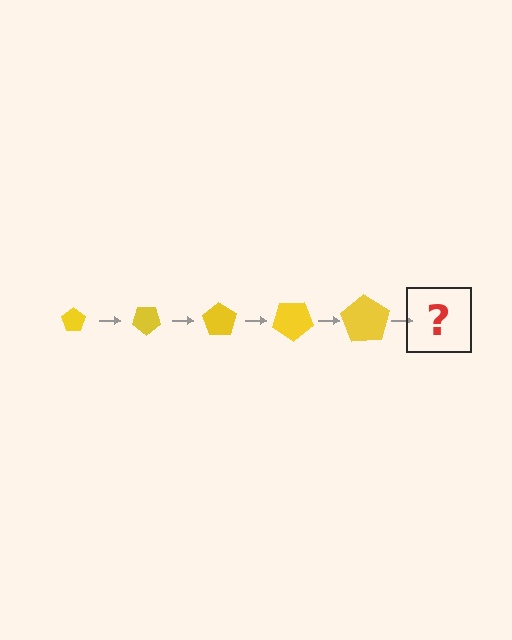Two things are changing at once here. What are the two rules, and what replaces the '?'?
The two rules are that the pentagon grows larger each step and it rotates 35 degrees each step. The '?' should be a pentagon, larger than the previous one and rotated 175 degrees from the start.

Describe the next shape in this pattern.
It should be a pentagon, larger than the previous one and rotated 175 degrees from the start.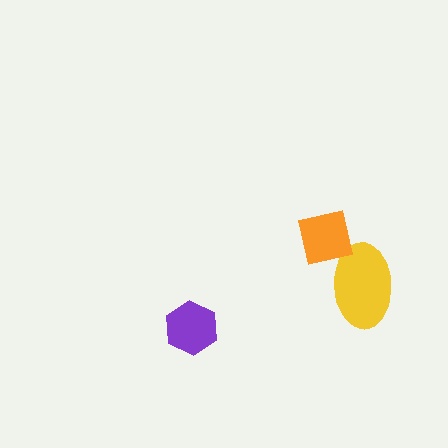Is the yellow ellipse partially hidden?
Yes, it is partially covered by another shape.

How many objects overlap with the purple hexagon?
0 objects overlap with the purple hexagon.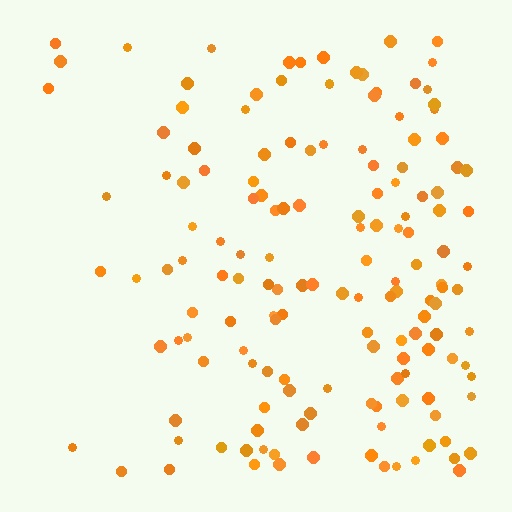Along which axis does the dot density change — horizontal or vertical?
Horizontal.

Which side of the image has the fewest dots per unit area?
The left.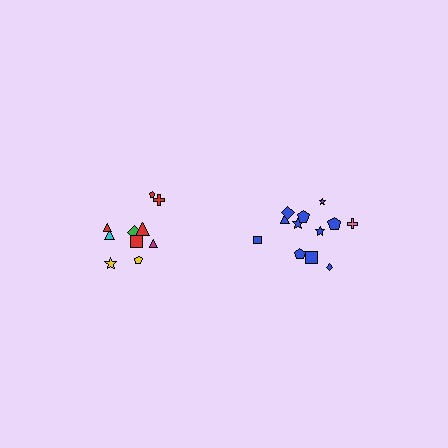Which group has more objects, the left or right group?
The right group.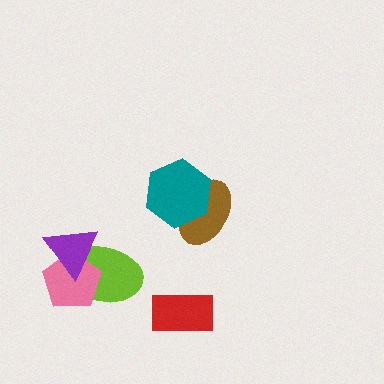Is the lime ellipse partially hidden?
Yes, it is partially covered by another shape.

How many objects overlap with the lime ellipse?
2 objects overlap with the lime ellipse.